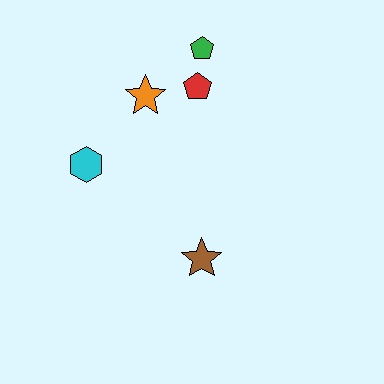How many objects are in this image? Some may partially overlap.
There are 5 objects.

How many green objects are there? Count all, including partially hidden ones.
There is 1 green object.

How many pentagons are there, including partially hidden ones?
There are 2 pentagons.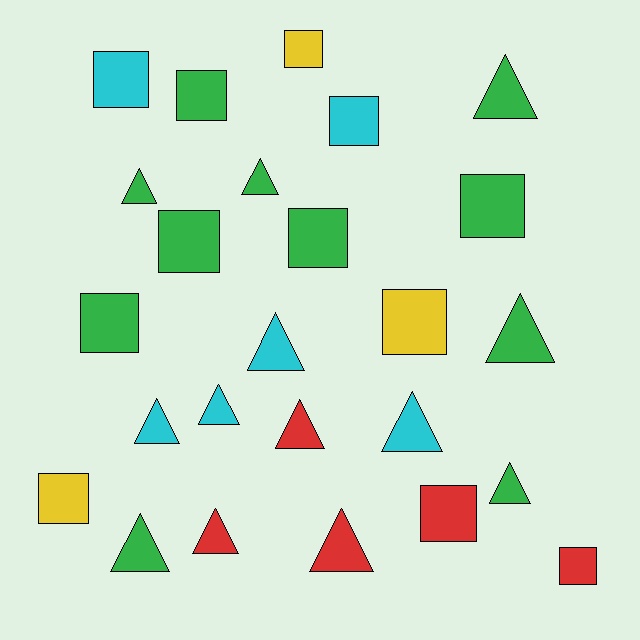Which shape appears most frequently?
Triangle, with 13 objects.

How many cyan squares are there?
There are 2 cyan squares.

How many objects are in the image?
There are 25 objects.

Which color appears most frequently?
Green, with 11 objects.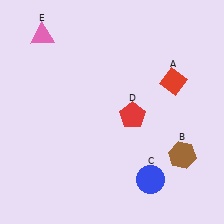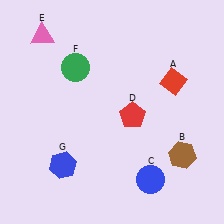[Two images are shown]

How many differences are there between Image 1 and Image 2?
There are 2 differences between the two images.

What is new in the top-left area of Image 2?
A green circle (F) was added in the top-left area of Image 2.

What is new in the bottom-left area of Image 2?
A blue hexagon (G) was added in the bottom-left area of Image 2.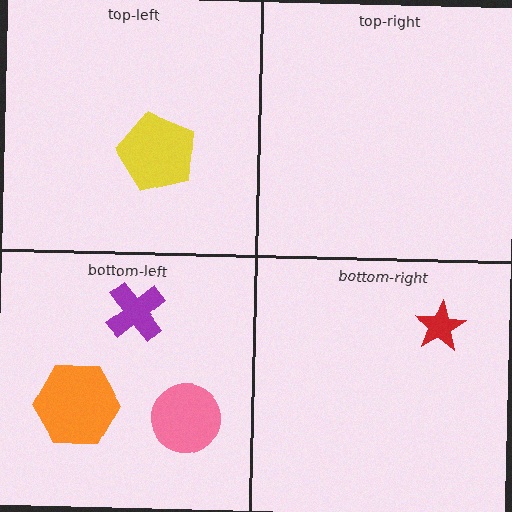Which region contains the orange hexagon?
The bottom-left region.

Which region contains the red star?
The bottom-right region.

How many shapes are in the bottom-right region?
1.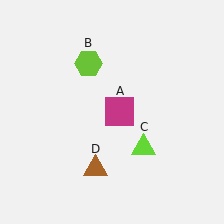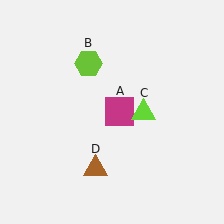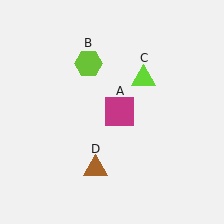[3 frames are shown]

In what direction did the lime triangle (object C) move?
The lime triangle (object C) moved up.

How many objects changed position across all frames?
1 object changed position: lime triangle (object C).